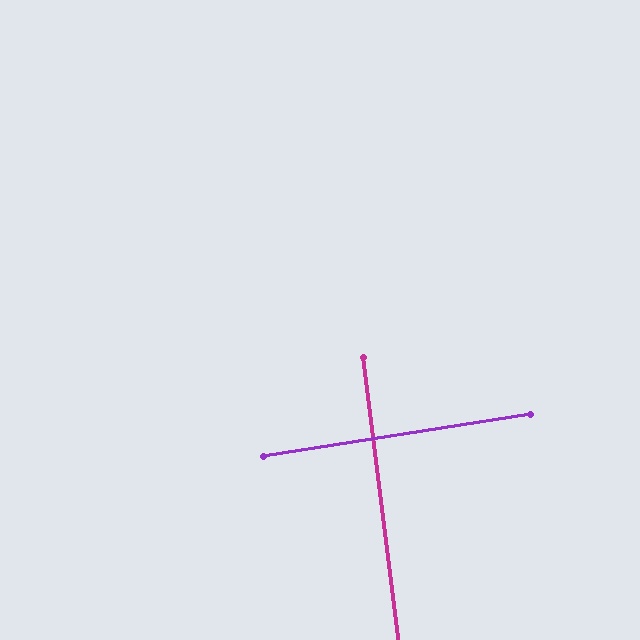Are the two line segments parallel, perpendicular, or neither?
Perpendicular — they meet at approximately 88°.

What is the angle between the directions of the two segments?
Approximately 88 degrees.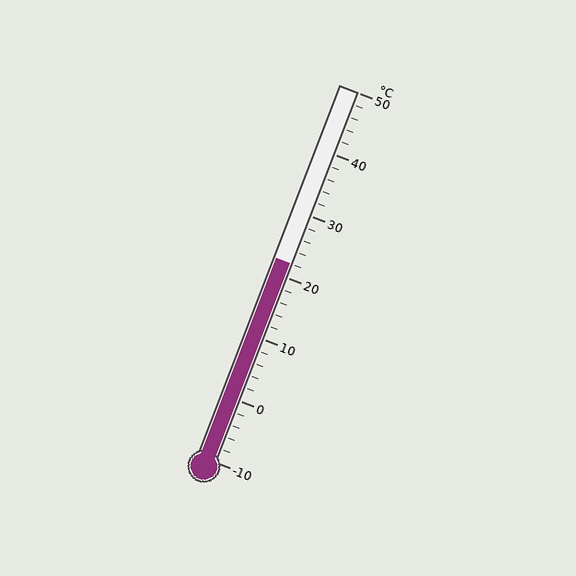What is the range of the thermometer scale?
The thermometer scale ranges from -10°C to 50°C.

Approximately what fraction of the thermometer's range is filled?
The thermometer is filled to approximately 55% of its range.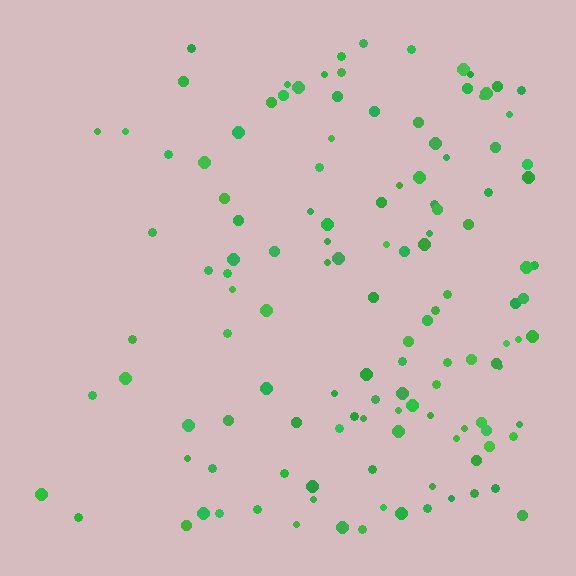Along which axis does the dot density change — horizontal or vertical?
Horizontal.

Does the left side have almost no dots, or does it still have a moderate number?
Still a moderate number, just noticeably fewer than the right.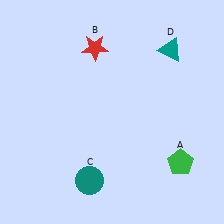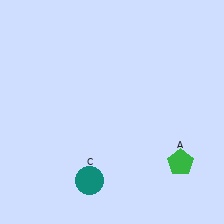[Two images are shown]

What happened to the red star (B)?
The red star (B) was removed in Image 2. It was in the top-left area of Image 1.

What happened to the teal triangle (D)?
The teal triangle (D) was removed in Image 2. It was in the top-right area of Image 1.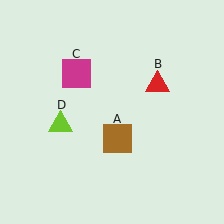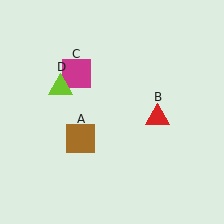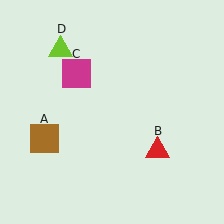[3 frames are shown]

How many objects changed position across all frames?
3 objects changed position: brown square (object A), red triangle (object B), lime triangle (object D).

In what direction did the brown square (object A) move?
The brown square (object A) moved left.